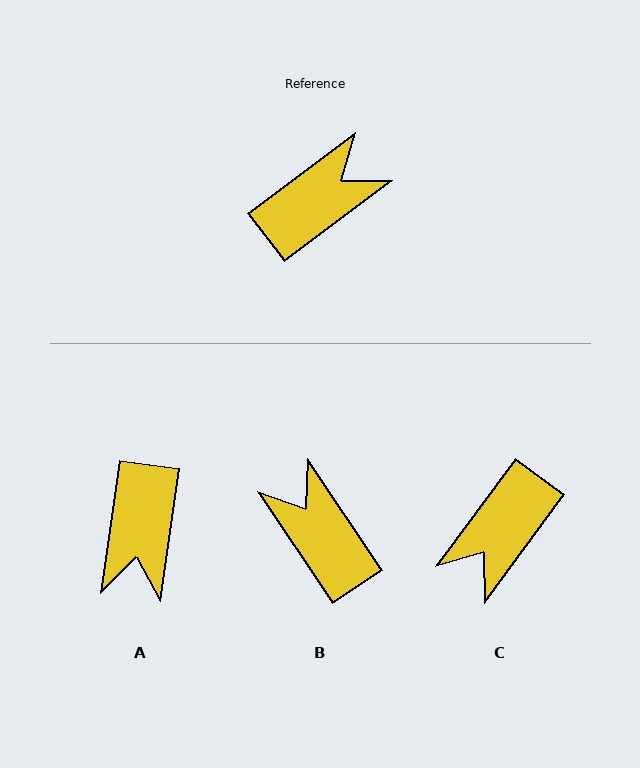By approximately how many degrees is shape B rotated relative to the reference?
Approximately 87 degrees counter-clockwise.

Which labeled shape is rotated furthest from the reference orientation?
C, about 164 degrees away.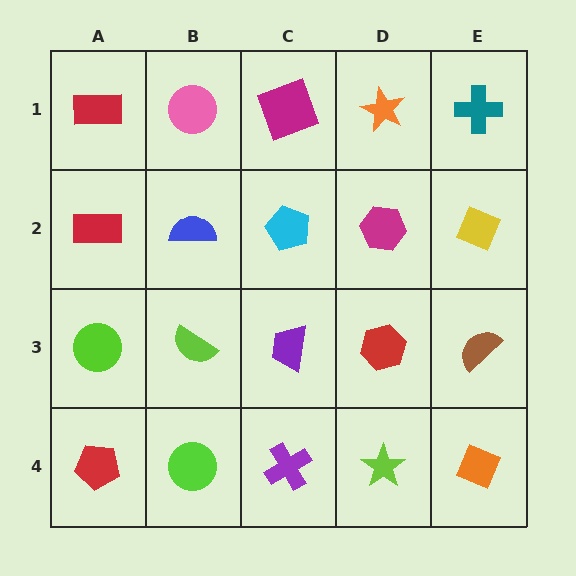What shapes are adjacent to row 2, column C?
A magenta square (row 1, column C), a purple trapezoid (row 3, column C), a blue semicircle (row 2, column B), a magenta hexagon (row 2, column D).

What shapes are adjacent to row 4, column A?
A lime circle (row 3, column A), a lime circle (row 4, column B).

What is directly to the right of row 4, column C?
A lime star.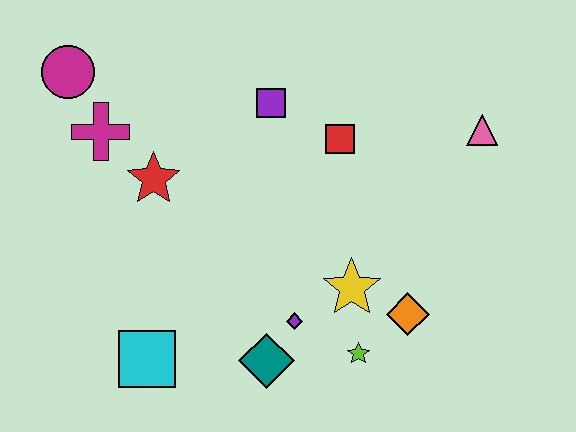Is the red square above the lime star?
Yes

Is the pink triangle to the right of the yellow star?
Yes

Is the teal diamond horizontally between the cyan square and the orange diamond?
Yes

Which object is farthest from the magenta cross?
The pink triangle is farthest from the magenta cross.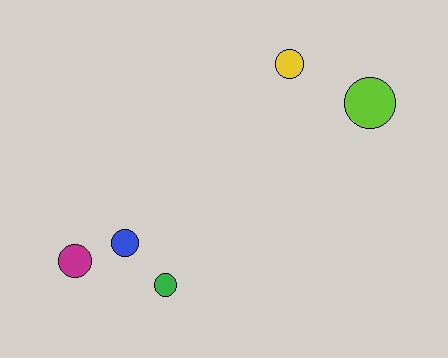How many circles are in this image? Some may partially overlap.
There are 5 circles.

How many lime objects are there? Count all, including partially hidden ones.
There is 1 lime object.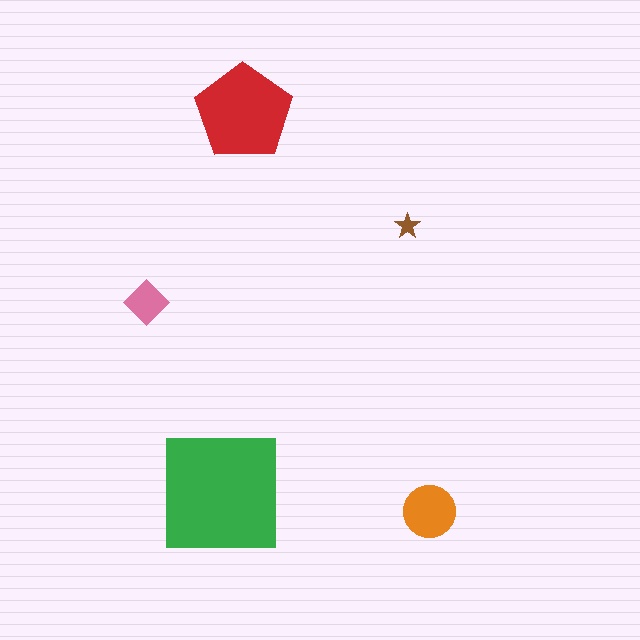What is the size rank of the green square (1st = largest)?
1st.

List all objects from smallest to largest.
The brown star, the pink diamond, the orange circle, the red pentagon, the green square.